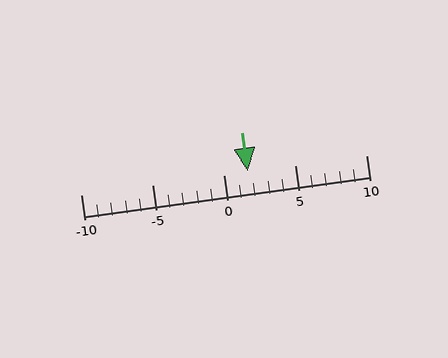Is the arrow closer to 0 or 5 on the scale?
The arrow is closer to 0.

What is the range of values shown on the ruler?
The ruler shows values from -10 to 10.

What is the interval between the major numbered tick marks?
The major tick marks are spaced 5 units apart.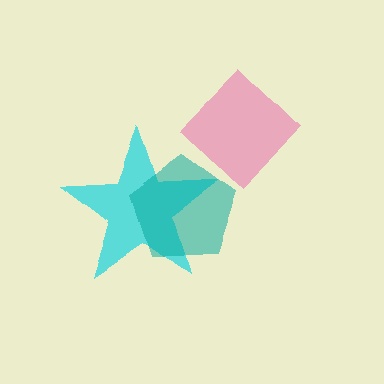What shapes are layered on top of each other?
The layered shapes are: a cyan star, a teal pentagon, a pink diamond.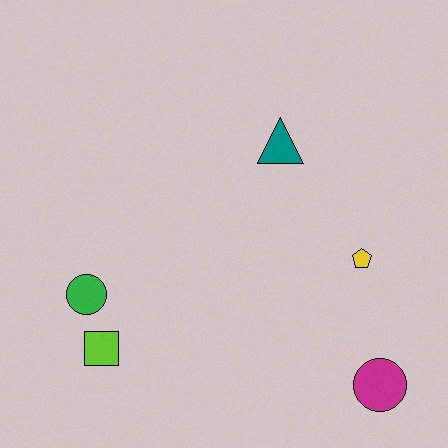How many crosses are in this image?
There are no crosses.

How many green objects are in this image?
There is 1 green object.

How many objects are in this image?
There are 5 objects.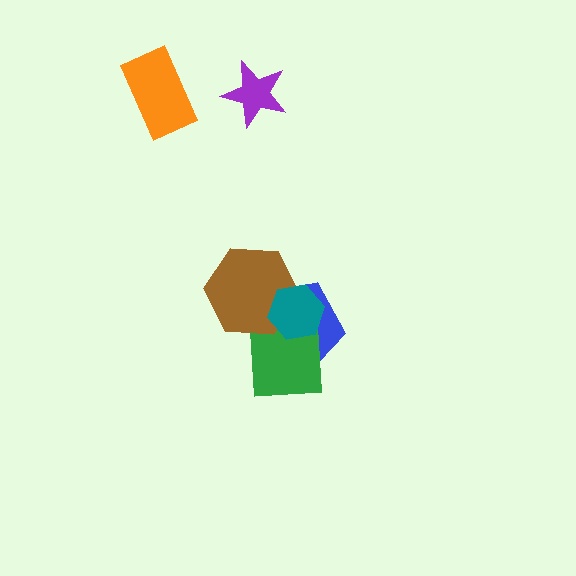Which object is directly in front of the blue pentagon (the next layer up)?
The green square is directly in front of the blue pentagon.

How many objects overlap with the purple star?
0 objects overlap with the purple star.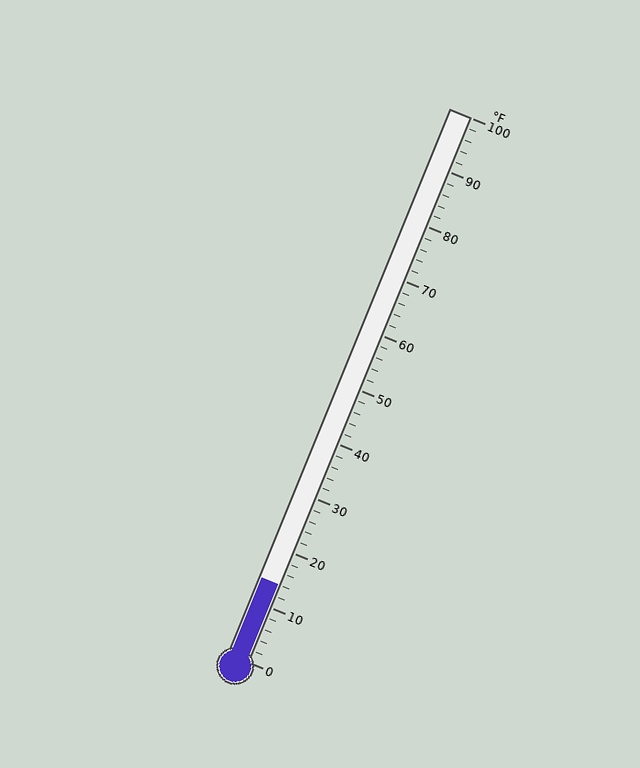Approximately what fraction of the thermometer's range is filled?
The thermometer is filled to approximately 15% of its range.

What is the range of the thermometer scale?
The thermometer scale ranges from 0°F to 100°F.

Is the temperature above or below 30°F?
The temperature is below 30°F.